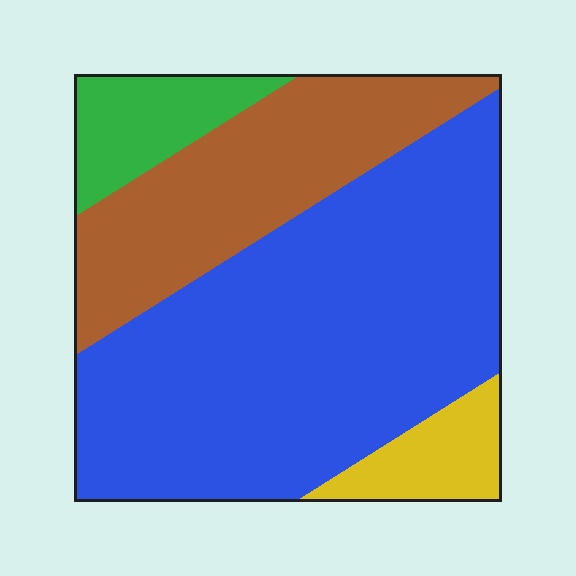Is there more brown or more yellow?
Brown.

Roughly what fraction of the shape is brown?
Brown takes up about one quarter (1/4) of the shape.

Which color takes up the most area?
Blue, at roughly 60%.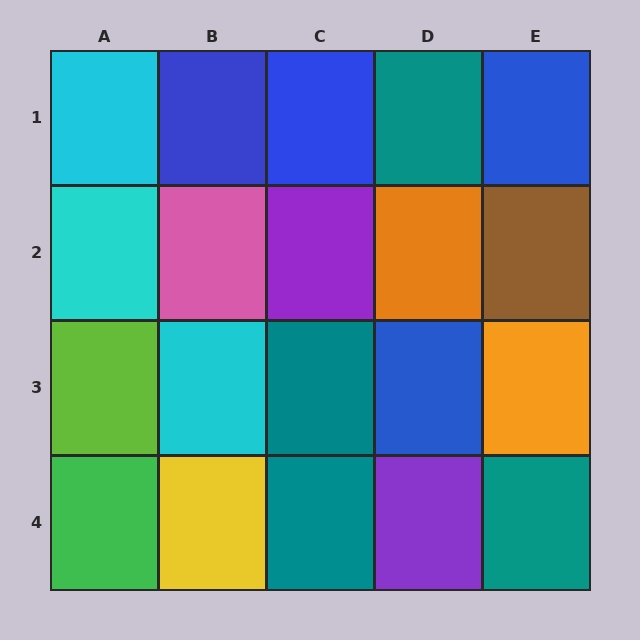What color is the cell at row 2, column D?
Orange.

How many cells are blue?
4 cells are blue.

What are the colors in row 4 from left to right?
Green, yellow, teal, purple, teal.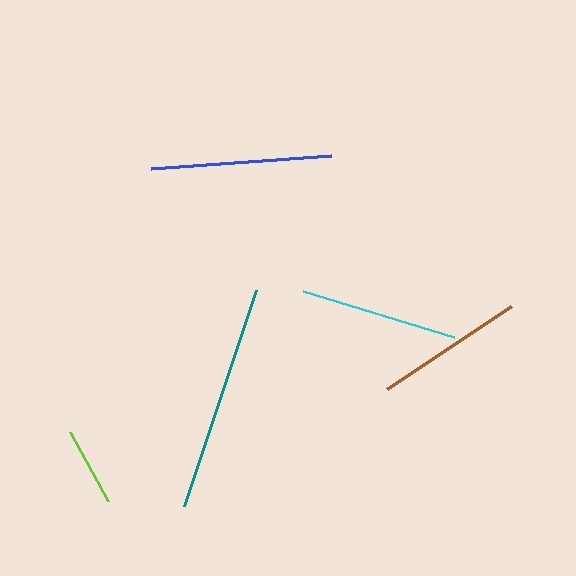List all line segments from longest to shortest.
From longest to shortest: teal, blue, cyan, brown, lime.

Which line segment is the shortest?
The lime line is the shortest at approximately 79 pixels.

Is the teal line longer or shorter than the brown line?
The teal line is longer than the brown line.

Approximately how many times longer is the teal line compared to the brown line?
The teal line is approximately 1.5 times the length of the brown line.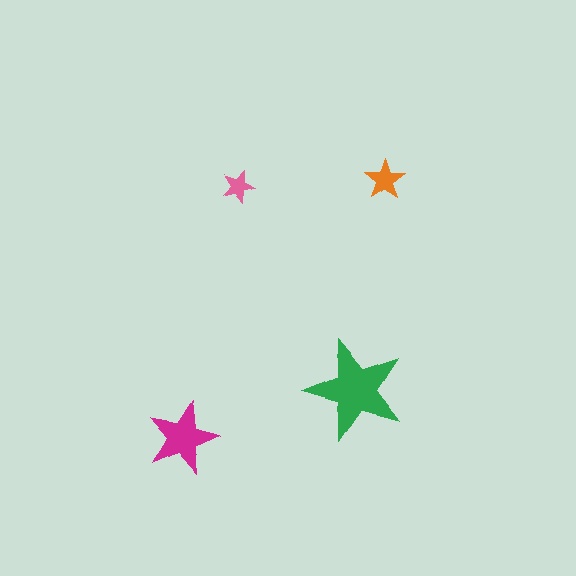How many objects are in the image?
There are 4 objects in the image.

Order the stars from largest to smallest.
the green one, the magenta one, the orange one, the pink one.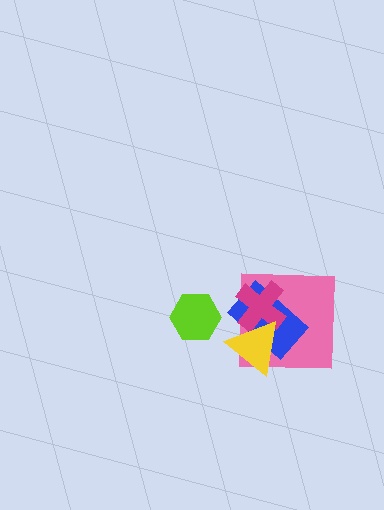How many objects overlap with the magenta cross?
3 objects overlap with the magenta cross.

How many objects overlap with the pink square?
3 objects overlap with the pink square.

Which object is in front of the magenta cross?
The yellow triangle is in front of the magenta cross.